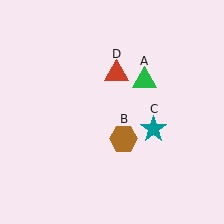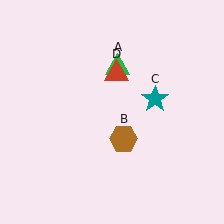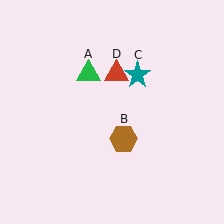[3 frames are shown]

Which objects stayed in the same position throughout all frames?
Brown hexagon (object B) and red triangle (object D) remained stationary.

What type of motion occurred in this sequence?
The green triangle (object A), teal star (object C) rotated counterclockwise around the center of the scene.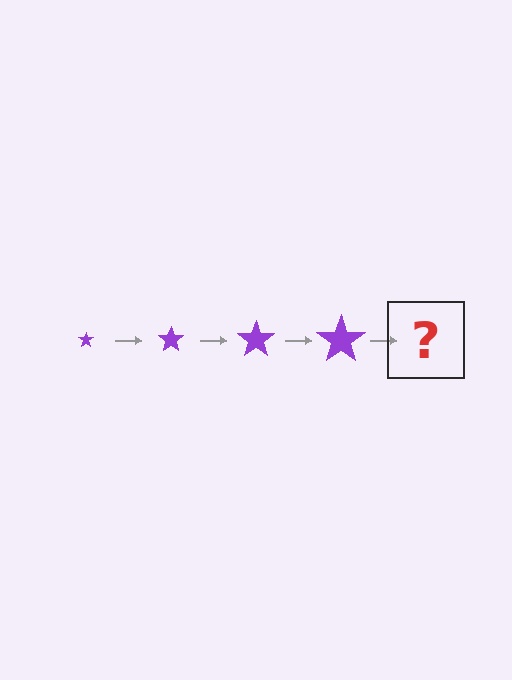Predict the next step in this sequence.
The next step is a purple star, larger than the previous one.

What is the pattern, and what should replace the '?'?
The pattern is that the star gets progressively larger each step. The '?' should be a purple star, larger than the previous one.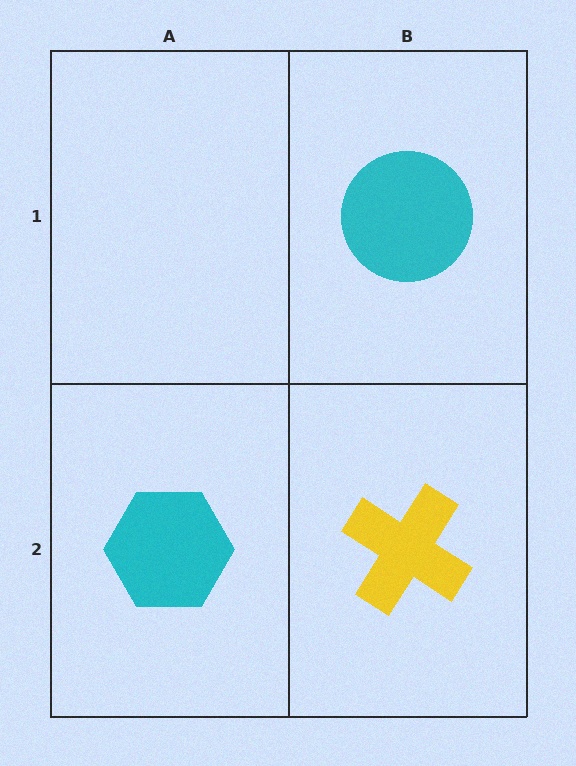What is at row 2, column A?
A cyan hexagon.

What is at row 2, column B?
A yellow cross.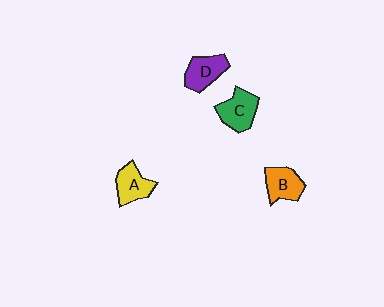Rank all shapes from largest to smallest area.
From largest to smallest: C (green), D (purple), B (orange), A (yellow).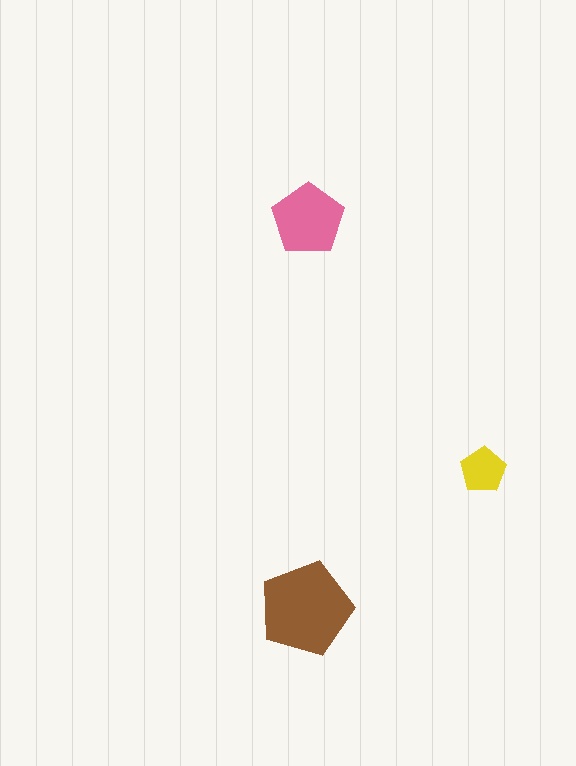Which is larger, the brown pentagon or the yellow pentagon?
The brown one.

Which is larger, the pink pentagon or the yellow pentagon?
The pink one.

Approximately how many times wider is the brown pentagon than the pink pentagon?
About 1.5 times wider.